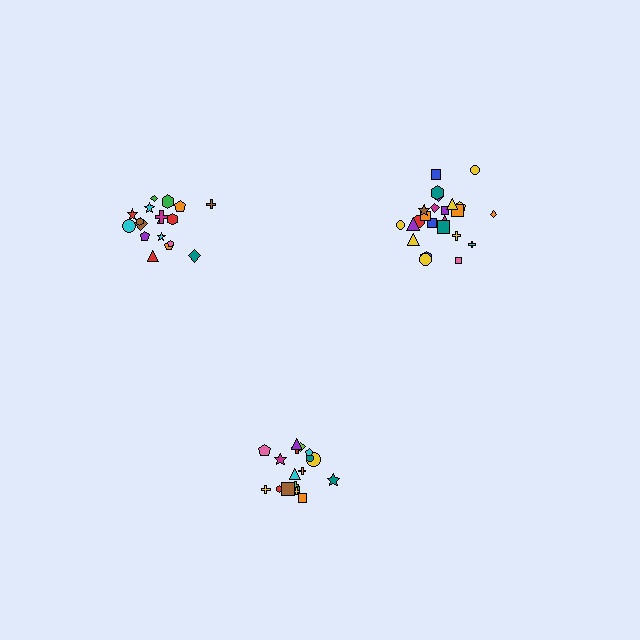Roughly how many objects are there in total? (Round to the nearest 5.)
Roughly 60 objects in total.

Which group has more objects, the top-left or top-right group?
The top-right group.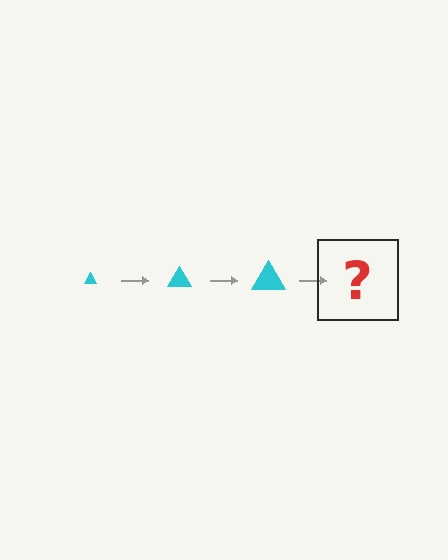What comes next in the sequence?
The next element should be a cyan triangle, larger than the previous one.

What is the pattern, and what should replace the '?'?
The pattern is that the triangle gets progressively larger each step. The '?' should be a cyan triangle, larger than the previous one.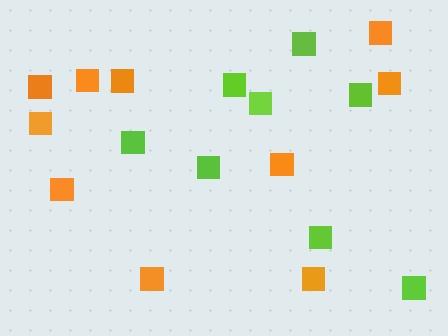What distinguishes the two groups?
There are 2 groups: one group of orange squares (10) and one group of lime squares (8).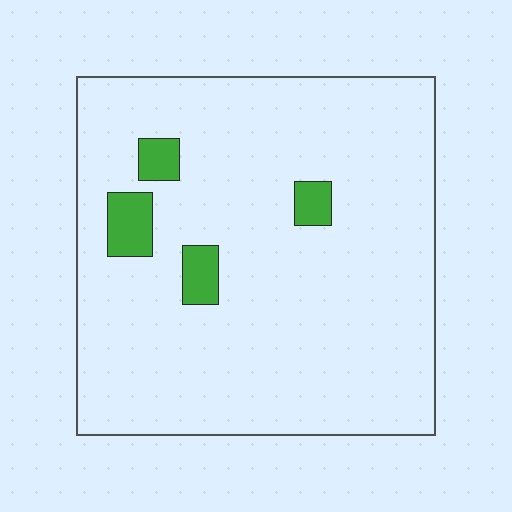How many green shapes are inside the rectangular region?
4.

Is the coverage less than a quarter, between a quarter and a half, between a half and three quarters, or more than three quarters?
Less than a quarter.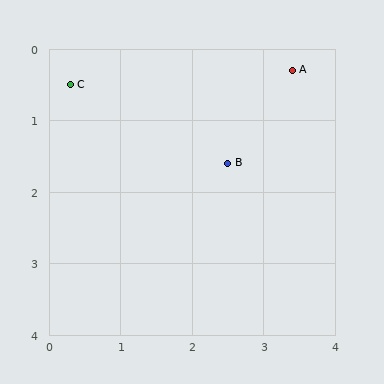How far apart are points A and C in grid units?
Points A and C are about 3.1 grid units apart.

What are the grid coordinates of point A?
Point A is at approximately (3.4, 0.3).